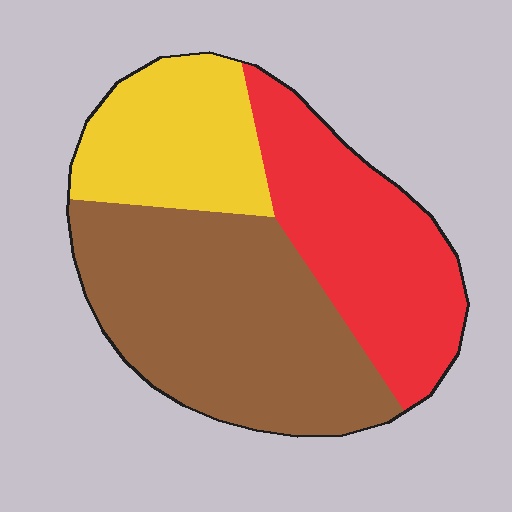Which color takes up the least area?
Yellow, at roughly 20%.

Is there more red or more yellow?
Red.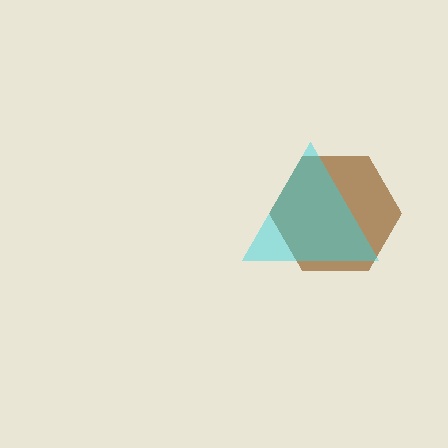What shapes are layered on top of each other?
The layered shapes are: a brown hexagon, a cyan triangle.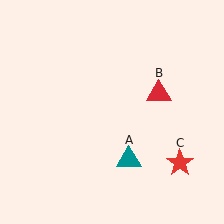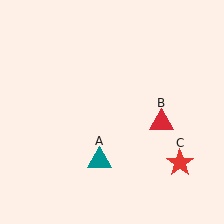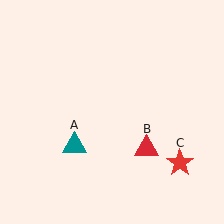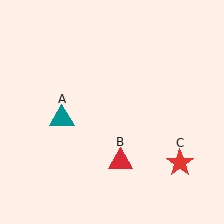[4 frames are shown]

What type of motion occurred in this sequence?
The teal triangle (object A), red triangle (object B) rotated clockwise around the center of the scene.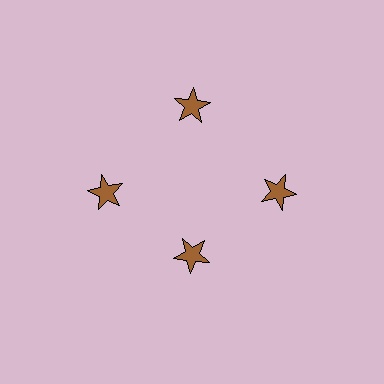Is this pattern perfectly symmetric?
No. The 4 brown stars are arranged in a ring, but one element near the 6 o'clock position is pulled inward toward the center, breaking the 4-fold rotational symmetry.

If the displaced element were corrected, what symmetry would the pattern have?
It would have 4-fold rotational symmetry — the pattern would map onto itself every 90 degrees.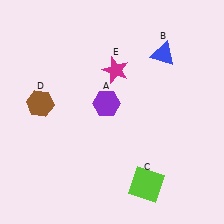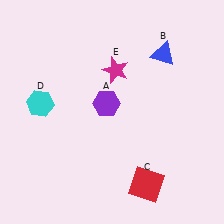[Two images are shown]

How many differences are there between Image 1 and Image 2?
There are 2 differences between the two images.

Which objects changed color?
C changed from lime to red. D changed from brown to cyan.